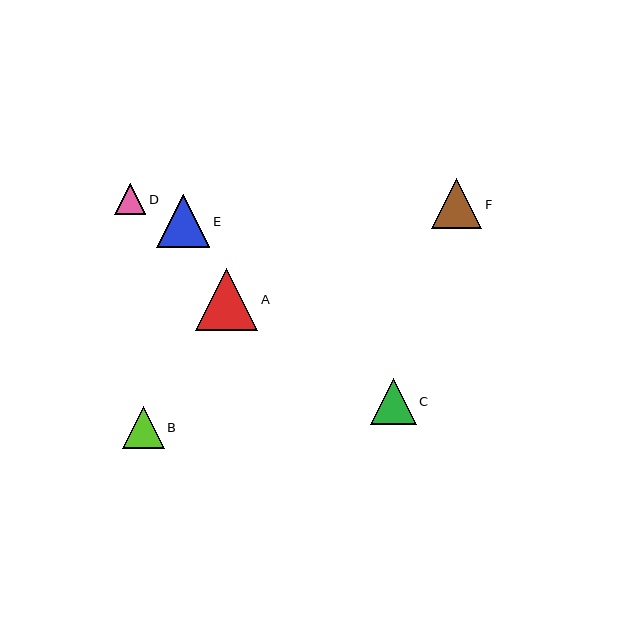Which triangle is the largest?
Triangle A is the largest with a size of approximately 63 pixels.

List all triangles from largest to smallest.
From largest to smallest: A, E, F, C, B, D.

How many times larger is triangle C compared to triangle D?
Triangle C is approximately 1.5 times the size of triangle D.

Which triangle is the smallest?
Triangle D is the smallest with a size of approximately 31 pixels.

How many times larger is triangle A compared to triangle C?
Triangle A is approximately 1.4 times the size of triangle C.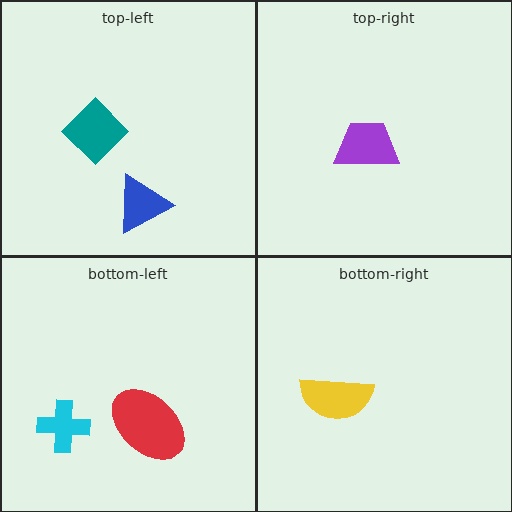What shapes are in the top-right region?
The purple trapezoid.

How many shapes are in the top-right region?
1.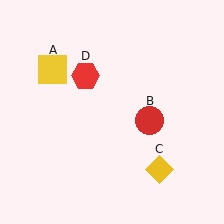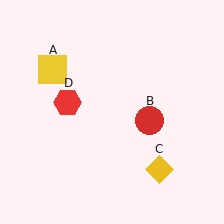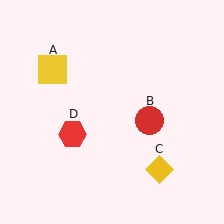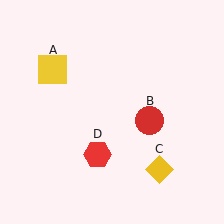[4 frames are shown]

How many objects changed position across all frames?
1 object changed position: red hexagon (object D).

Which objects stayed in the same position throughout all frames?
Yellow square (object A) and red circle (object B) and yellow diamond (object C) remained stationary.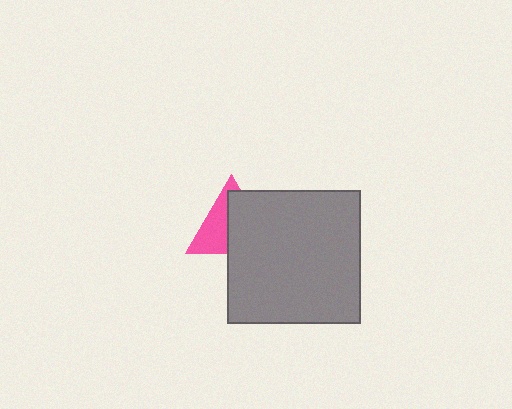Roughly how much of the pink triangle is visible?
About half of it is visible (roughly 45%).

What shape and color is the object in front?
The object in front is a gray square.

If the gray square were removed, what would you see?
You would see the complete pink triangle.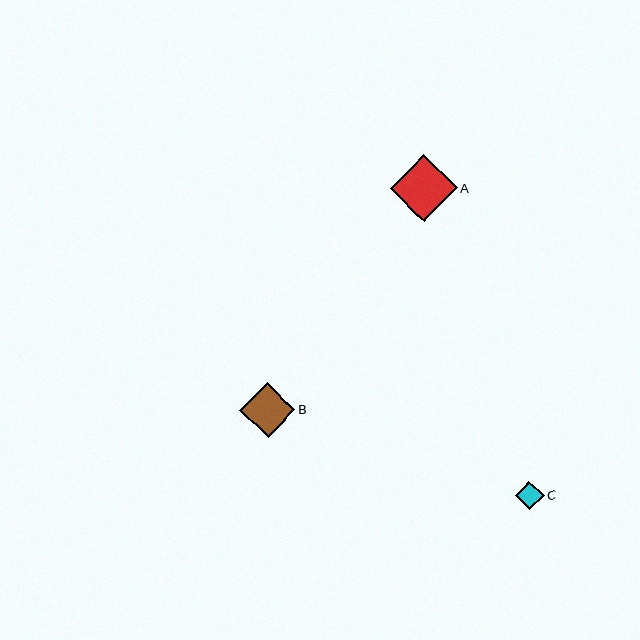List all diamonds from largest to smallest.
From largest to smallest: A, B, C.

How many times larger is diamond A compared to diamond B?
Diamond A is approximately 1.2 times the size of diamond B.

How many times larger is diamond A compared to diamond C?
Diamond A is approximately 2.3 times the size of diamond C.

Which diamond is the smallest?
Diamond C is the smallest with a size of approximately 28 pixels.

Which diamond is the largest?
Diamond A is the largest with a size of approximately 67 pixels.